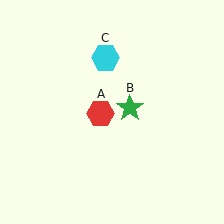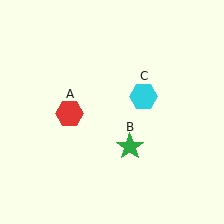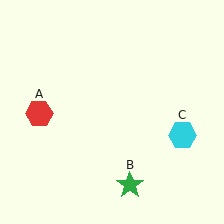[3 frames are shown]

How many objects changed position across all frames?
3 objects changed position: red hexagon (object A), green star (object B), cyan hexagon (object C).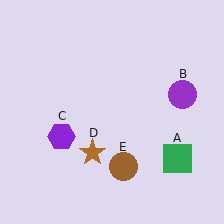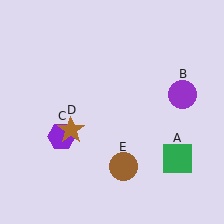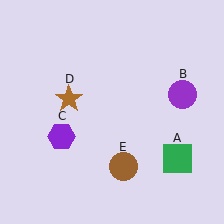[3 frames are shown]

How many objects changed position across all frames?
1 object changed position: brown star (object D).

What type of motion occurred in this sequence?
The brown star (object D) rotated clockwise around the center of the scene.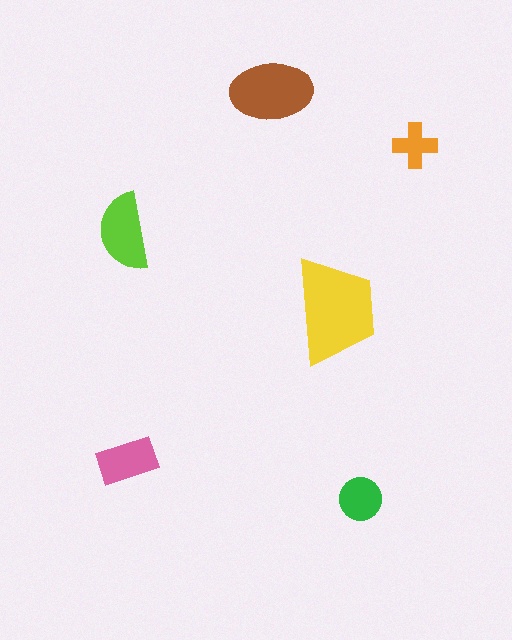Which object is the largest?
The yellow trapezoid.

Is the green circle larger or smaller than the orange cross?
Larger.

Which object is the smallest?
The orange cross.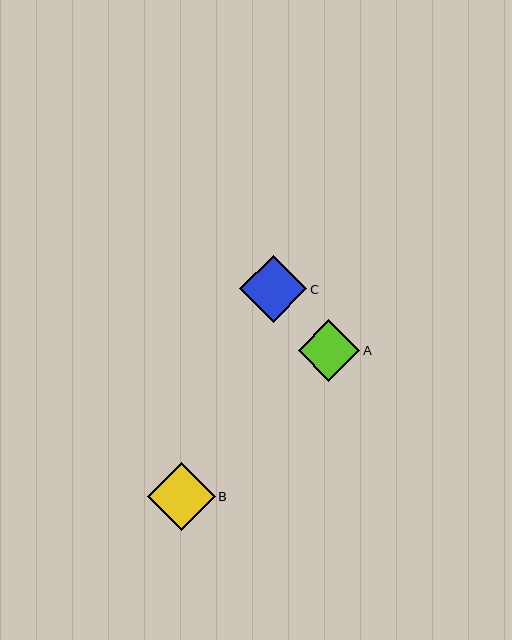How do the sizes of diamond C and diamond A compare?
Diamond C and diamond A are approximately the same size.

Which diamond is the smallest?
Diamond A is the smallest with a size of approximately 62 pixels.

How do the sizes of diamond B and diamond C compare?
Diamond B and diamond C are approximately the same size.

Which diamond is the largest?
Diamond B is the largest with a size of approximately 68 pixels.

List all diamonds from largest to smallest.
From largest to smallest: B, C, A.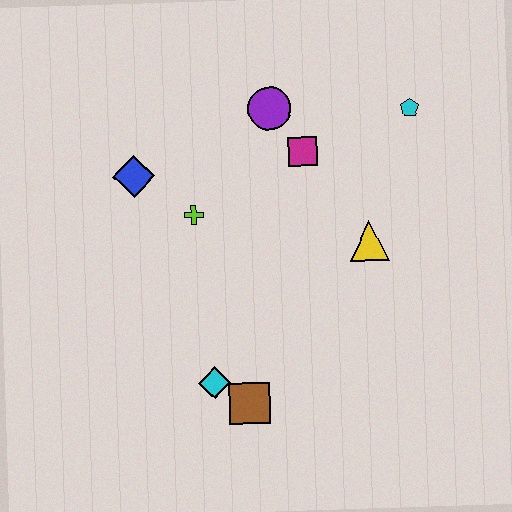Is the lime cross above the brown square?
Yes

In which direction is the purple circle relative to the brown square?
The purple circle is above the brown square.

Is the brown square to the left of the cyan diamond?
No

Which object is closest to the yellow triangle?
The magenta square is closest to the yellow triangle.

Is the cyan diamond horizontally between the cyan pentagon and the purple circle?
No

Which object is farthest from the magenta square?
The brown square is farthest from the magenta square.